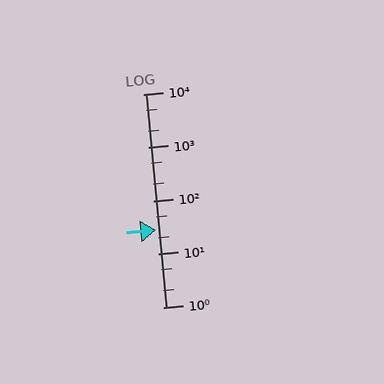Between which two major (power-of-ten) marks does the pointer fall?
The pointer is between 10 and 100.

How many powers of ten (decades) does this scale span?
The scale spans 4 decades, from 1 to 10000.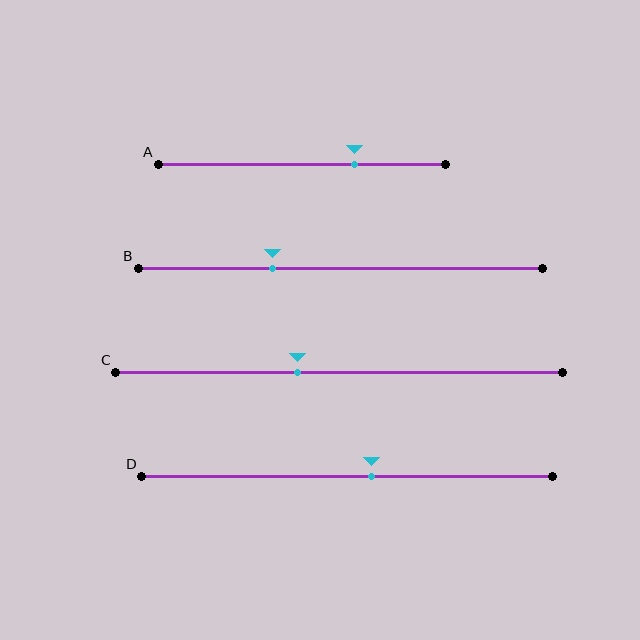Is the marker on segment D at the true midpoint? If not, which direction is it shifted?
No, the marker on segment D is shifted to the right by about 6% of the segment length.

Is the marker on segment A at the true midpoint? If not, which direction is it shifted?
No, the marker on segment A is shifted to the right by about 18% of the segment length.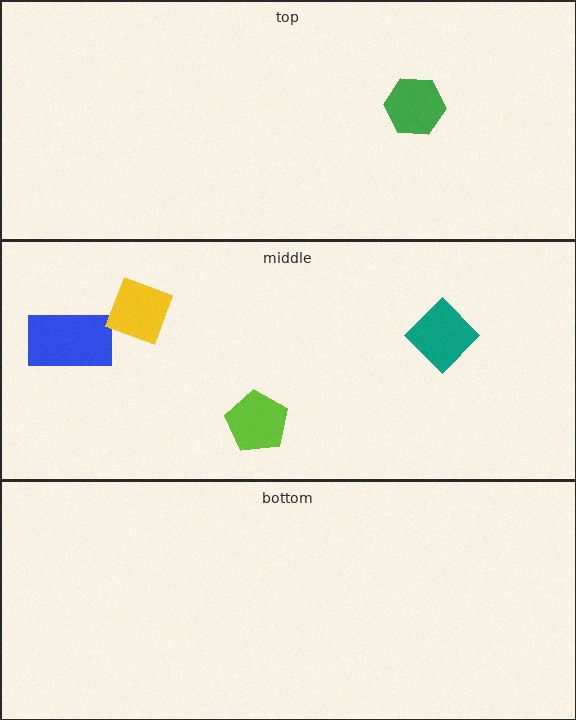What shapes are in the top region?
The green hexagon.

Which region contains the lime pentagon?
The middle region.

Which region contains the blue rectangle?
The middle region.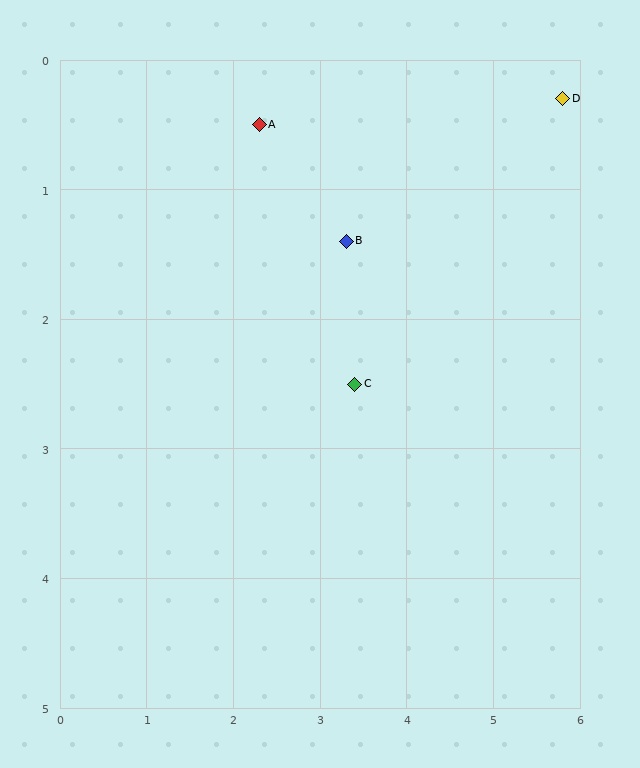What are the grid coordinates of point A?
Point A is at approximately (2.3, 0.5).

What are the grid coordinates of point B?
Point B is at approximately (3.3, 1.4).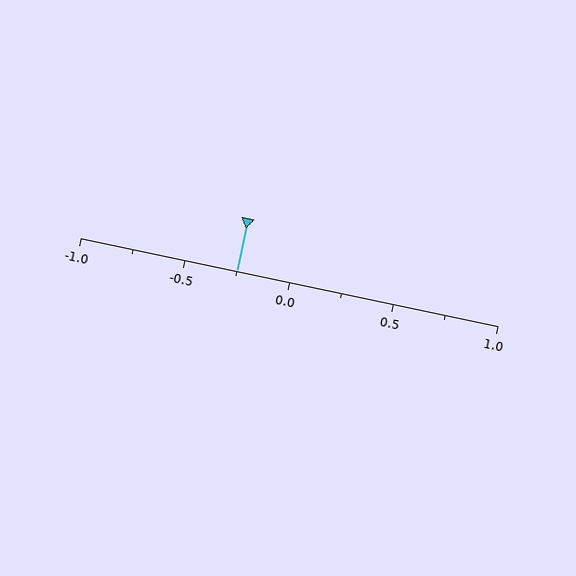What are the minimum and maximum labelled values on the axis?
The axis runs from -1.0 to 1.0.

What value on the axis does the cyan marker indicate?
The marker indicates approximately -0.25.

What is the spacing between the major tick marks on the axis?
The major ticks are spaced 0.5 apart.